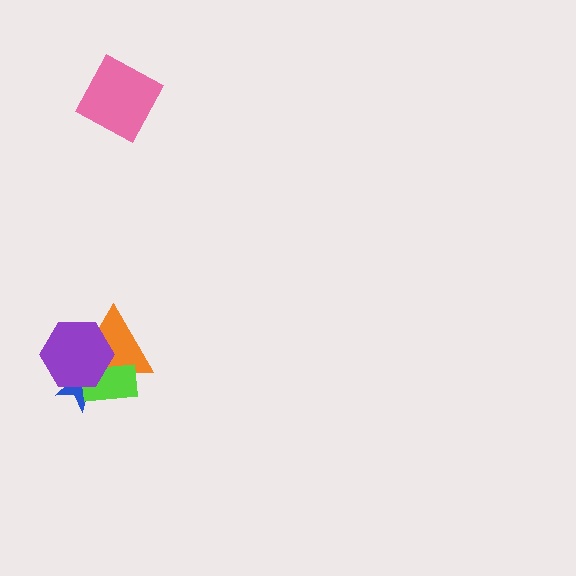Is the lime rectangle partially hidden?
Yes, it is partially covered by another shape.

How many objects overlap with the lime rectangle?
3 objects overlap with the lime rectangle.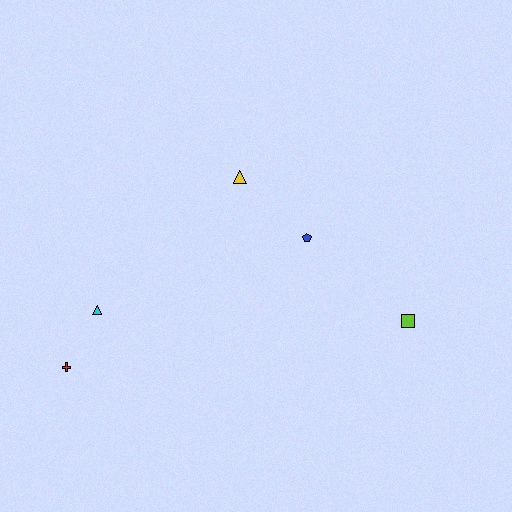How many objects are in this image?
There are 5 objects.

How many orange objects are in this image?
There are no orange objects.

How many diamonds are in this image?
There are no diamonds.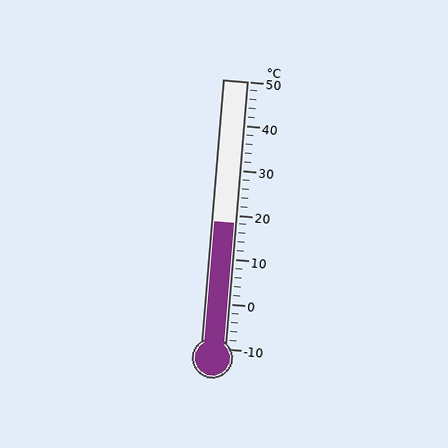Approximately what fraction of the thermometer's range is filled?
The thermometer is filled to approximately 45% of its range.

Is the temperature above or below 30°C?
The temperature is below 30°C.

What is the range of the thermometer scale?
The thermometer scale ranges from -10°C to 50°C.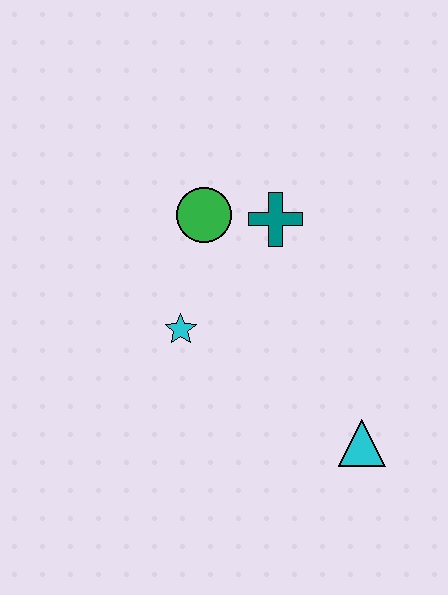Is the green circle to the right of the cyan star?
Yes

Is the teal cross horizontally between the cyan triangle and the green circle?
Yes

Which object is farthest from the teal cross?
The cyan triangle is farthest from the teal cross.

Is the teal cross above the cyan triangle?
Yes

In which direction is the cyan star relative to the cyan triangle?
The cyan star is to the left of the cyan triangle.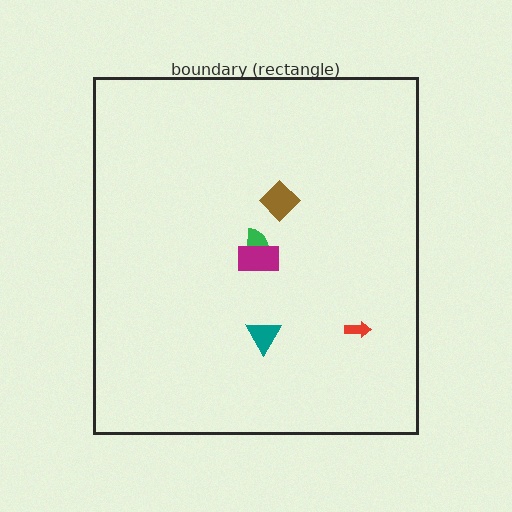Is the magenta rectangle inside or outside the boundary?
Inside.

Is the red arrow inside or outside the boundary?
Inside.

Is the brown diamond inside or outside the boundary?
Inside.